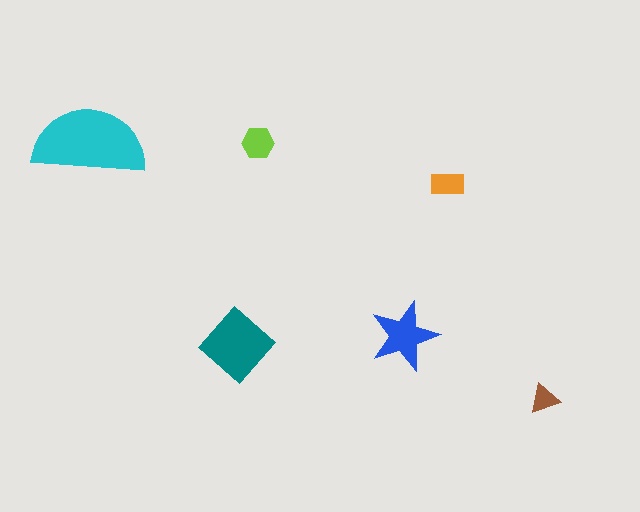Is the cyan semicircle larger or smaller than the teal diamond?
Larger.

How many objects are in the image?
There are 6 objects in the image.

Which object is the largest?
The cyan semicircle.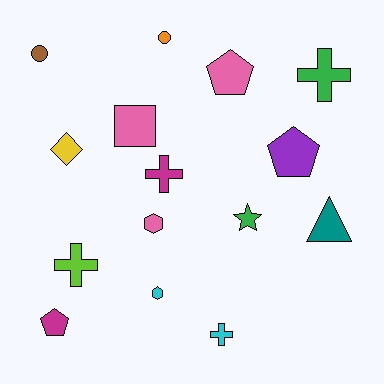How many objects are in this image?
There are 15 objects.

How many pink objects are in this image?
There are 3 pink objects.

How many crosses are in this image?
There are 4 crosses.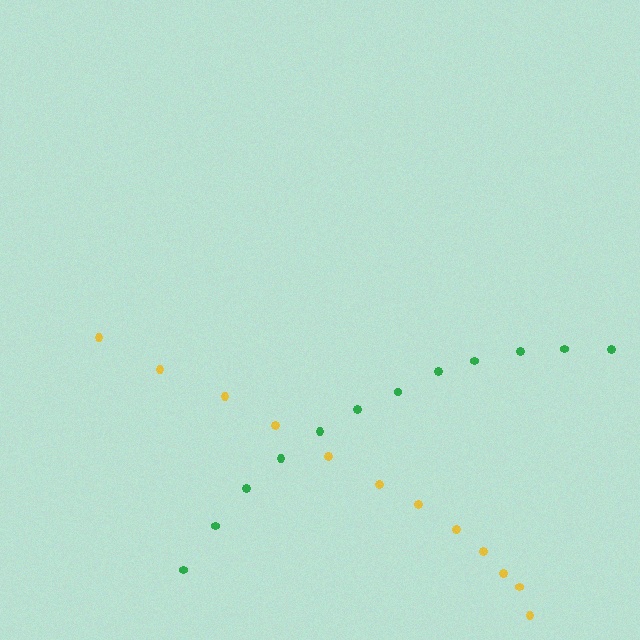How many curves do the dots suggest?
There are 2 distinct paths.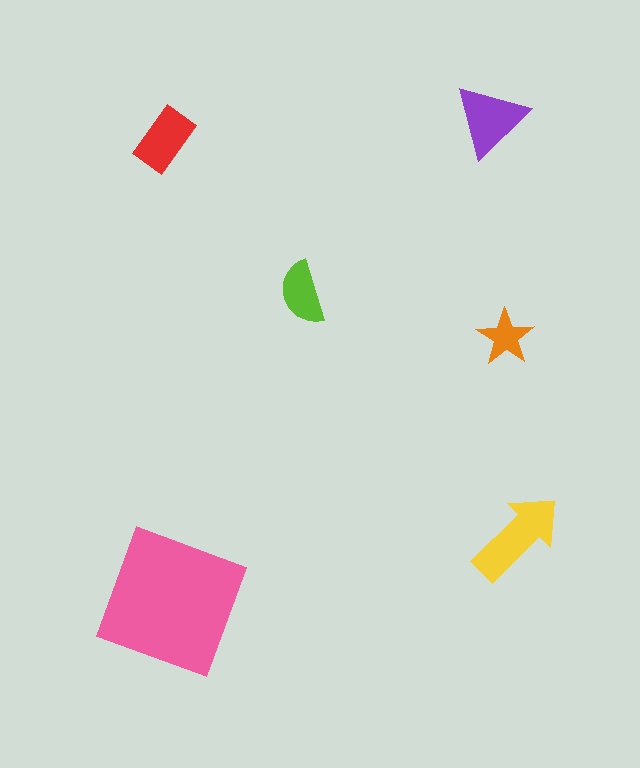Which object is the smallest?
The orange star.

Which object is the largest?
The pink square.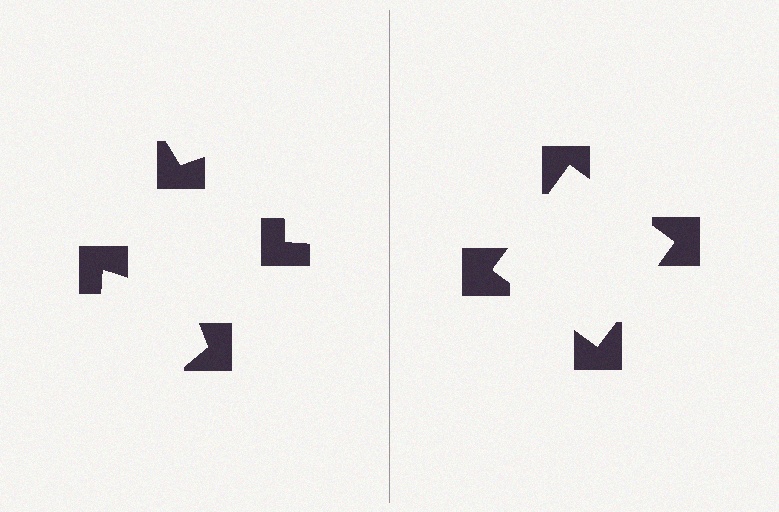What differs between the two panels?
The notched squares are positioned identically on both sides; only the wedge orientations differ. On the right they align to a square; on the left they are misaligned.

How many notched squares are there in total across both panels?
8 — 4 on each side.